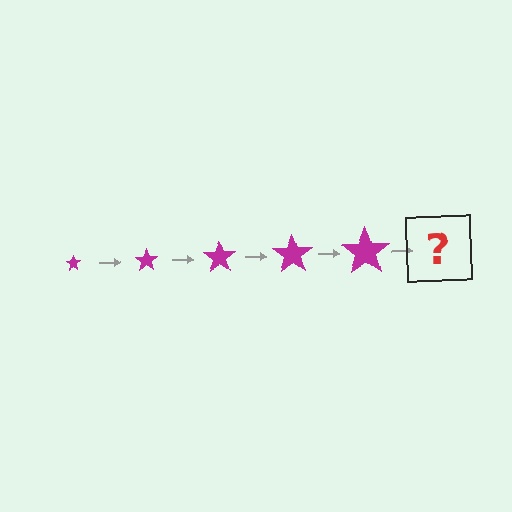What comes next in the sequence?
The next element should be a magenta star, larger than the previous one.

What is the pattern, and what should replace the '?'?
The pattern is that the star gets progressively larger each step. The '?' should be a magenta star, larger than the previous one.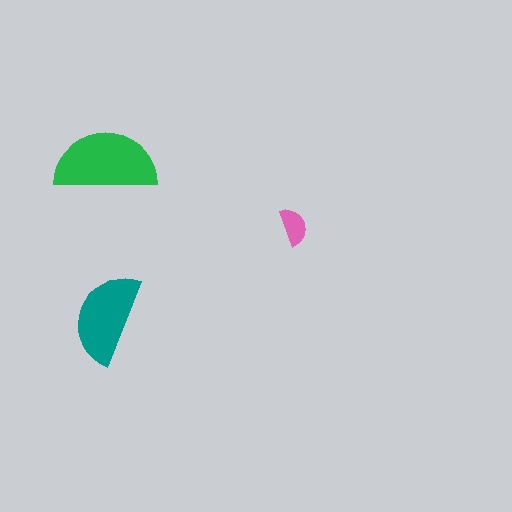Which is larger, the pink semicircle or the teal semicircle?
The teal one.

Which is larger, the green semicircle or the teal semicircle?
The green one.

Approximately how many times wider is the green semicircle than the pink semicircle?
About 2.5 times wider.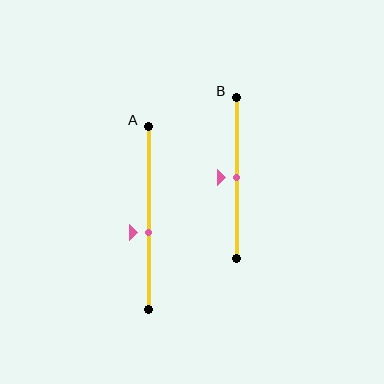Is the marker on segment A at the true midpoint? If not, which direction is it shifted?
No, the marker on segment A is shifted downward by about 8% of the segment length.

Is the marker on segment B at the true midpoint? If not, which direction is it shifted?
Yes, the marker on segment B is at the true midpoint.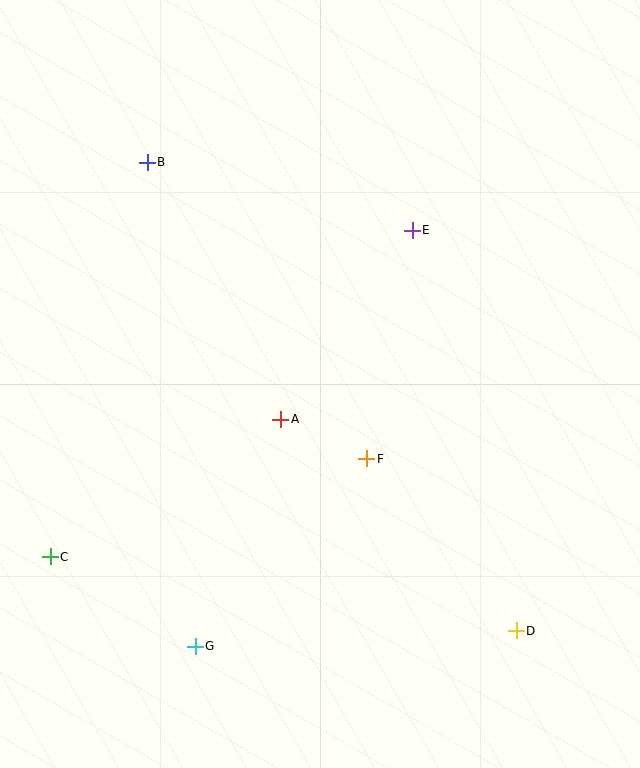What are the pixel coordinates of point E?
Point E is at (412, 230).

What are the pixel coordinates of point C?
Point C is at (50, 557).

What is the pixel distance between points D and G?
The distance between D and G is 322 pixels.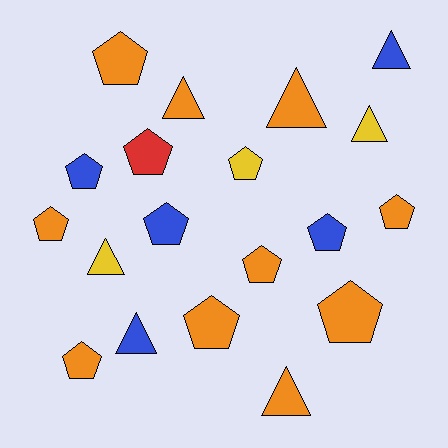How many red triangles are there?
There are no red triangles.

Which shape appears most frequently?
Pentagon, with 12 objects.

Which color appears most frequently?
Orange, with 10 objects.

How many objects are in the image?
There are 19 objects.